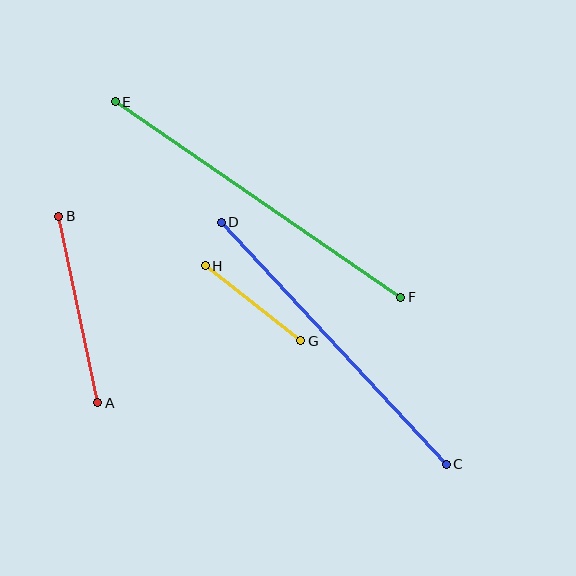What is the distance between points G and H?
The distance is approximately 121 pixels.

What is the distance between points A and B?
The distance is approximately 190 pixels.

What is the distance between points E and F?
The distance is approximately 346 pixels.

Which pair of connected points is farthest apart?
Points E and F are farthest apart.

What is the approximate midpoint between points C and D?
The midpoint is at approximately (334, 343) pixels.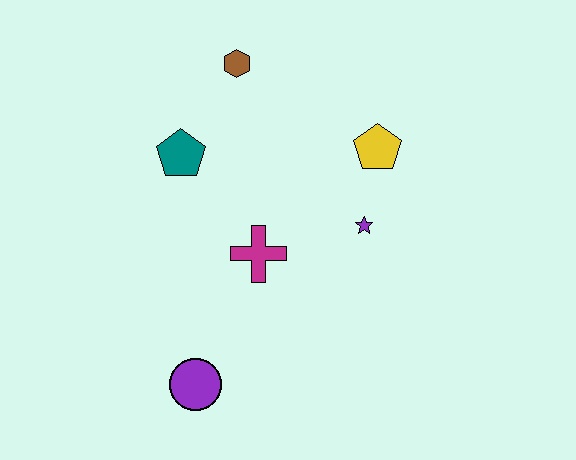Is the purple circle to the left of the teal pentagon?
No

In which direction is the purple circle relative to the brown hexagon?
The purple circle is below the brown hexagon.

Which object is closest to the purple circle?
The magenta cross is closest to the purple circle.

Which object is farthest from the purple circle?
The brown hexagon is farthest from the purple circle.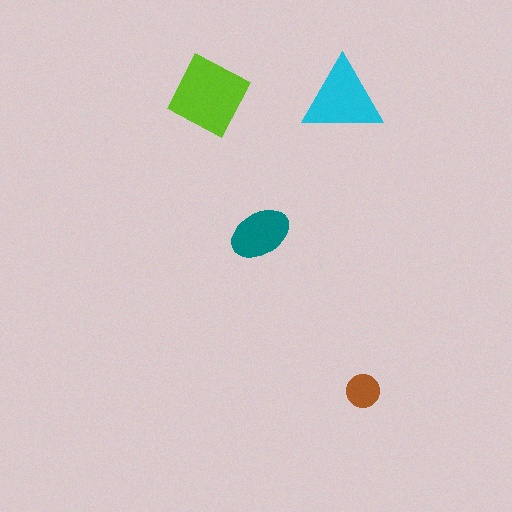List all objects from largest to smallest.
The lime diamond, the cyan triangle, the teal ellipse, the brown circle.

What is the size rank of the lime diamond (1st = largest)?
1st.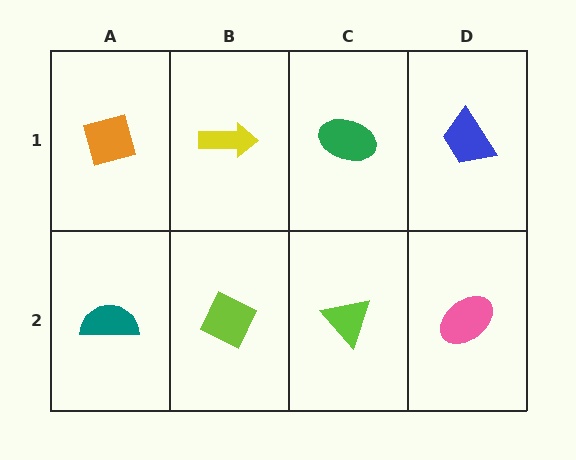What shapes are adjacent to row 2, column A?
An orange diamond (row 1, column A), a lime diamond (row 2, column B).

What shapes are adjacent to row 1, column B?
A lime diamond (row 2, column B), an orange diamond (row 1, column A), a green ellipse (row 1, column C).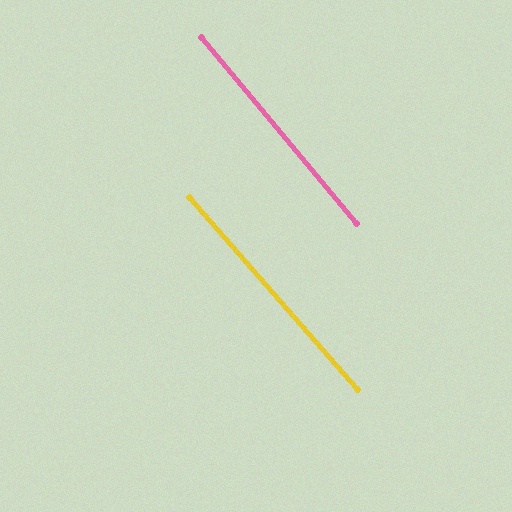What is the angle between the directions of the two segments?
Approximately 1 degree.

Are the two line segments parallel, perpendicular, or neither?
Parallel — their directions differ by only 1.2°.